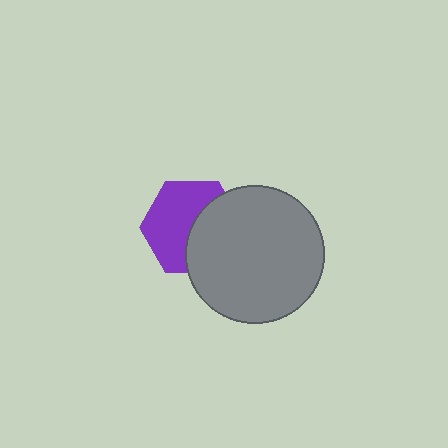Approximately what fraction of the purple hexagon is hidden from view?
Roughly 44% of the purple hexagon is hidden behind the gray circle.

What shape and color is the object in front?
The object in front is a gray circle.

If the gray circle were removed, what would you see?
You would see the complete purple hexagon.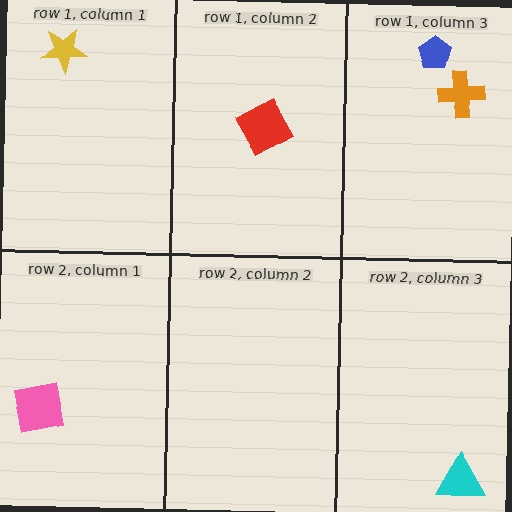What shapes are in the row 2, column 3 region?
The cyan triangle.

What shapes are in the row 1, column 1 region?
The yellow star.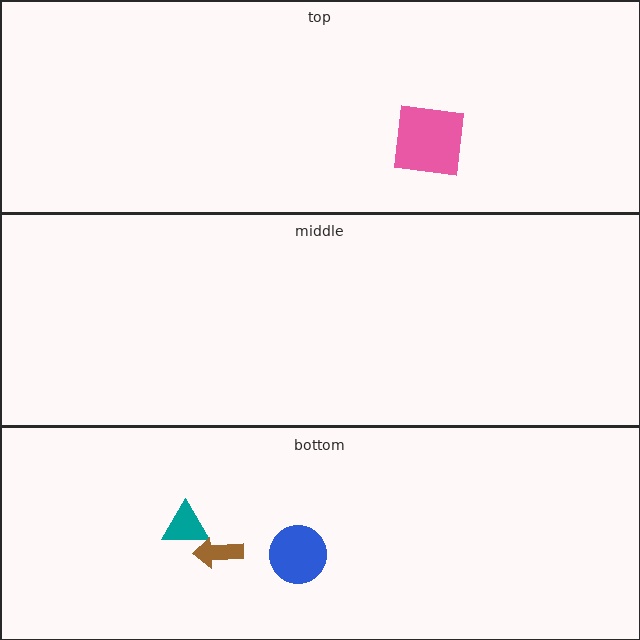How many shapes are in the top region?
1.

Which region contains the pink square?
The top region.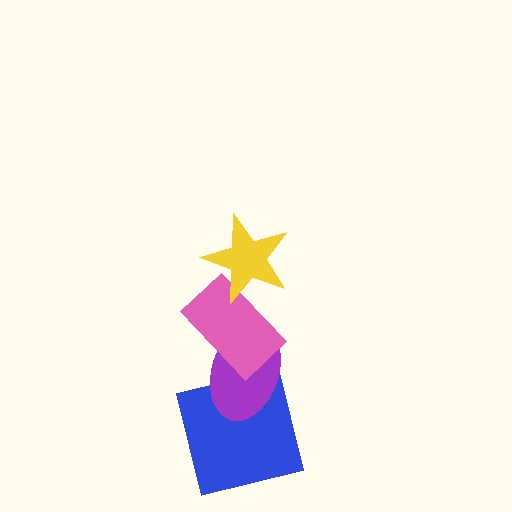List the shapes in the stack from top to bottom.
From top to bottom: the yellow star, the pink rectangle, the purple ellipse, the blue square.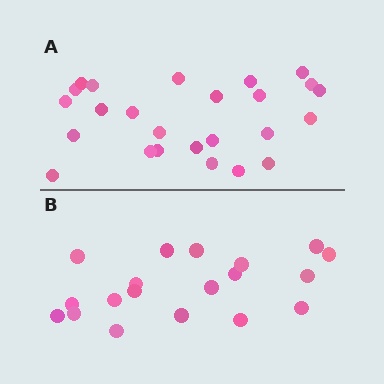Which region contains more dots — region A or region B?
Region A (the top region) has more dots.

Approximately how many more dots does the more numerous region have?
Region A has about 6 more dots than region B.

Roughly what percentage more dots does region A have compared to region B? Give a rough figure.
About 30% more.